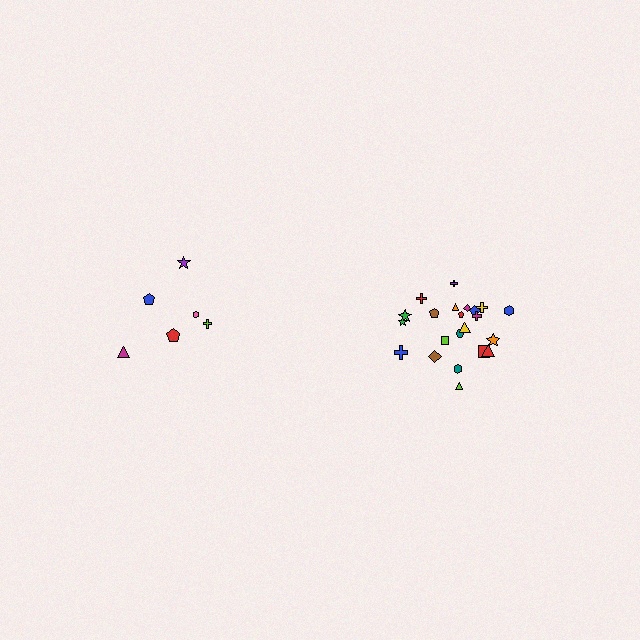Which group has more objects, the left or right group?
The right group.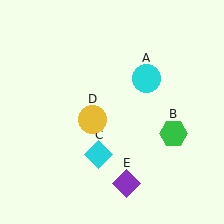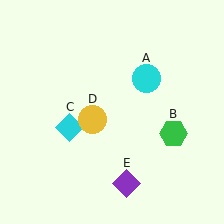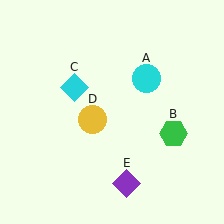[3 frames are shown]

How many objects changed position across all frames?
1 object changed position: cyan diamond (object C).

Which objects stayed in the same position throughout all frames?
Cyan circle (object A) and green hexagon (object B) and yellow circle (object D) and purple diamond (object E) remained stationary.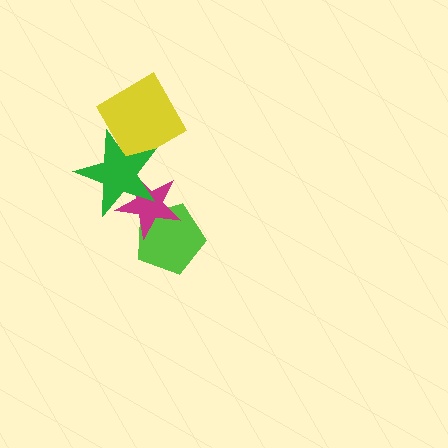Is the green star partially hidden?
No, no other shape covers it.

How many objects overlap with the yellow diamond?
1 object overlaps with the yellow diamond.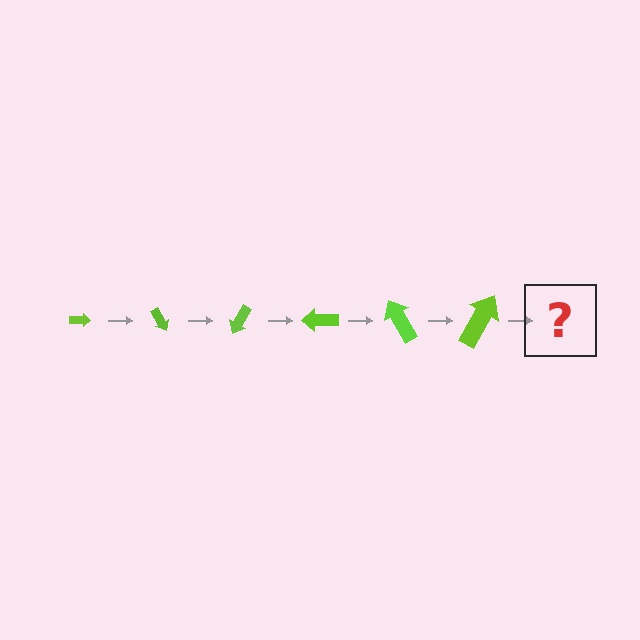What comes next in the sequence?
The next element should be an arrow, larger than the previous one and rotated 360 degrees from the start.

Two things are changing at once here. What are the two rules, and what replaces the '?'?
The two rules are that the arrow grows larger each step and it rotates 60 degrees each step. The '?' should be an arrow, larger than the previous one and rotated 360 degrees from the start.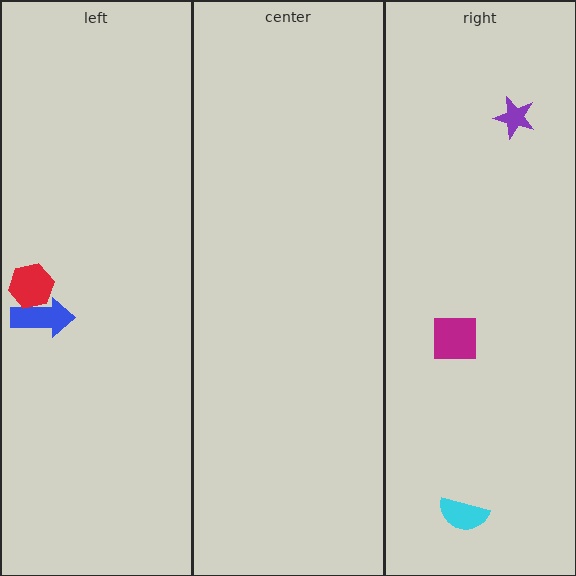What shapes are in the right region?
The purple star, the magenta square, the cyan semicircle.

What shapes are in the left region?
The blue arrow, the red hexagon.